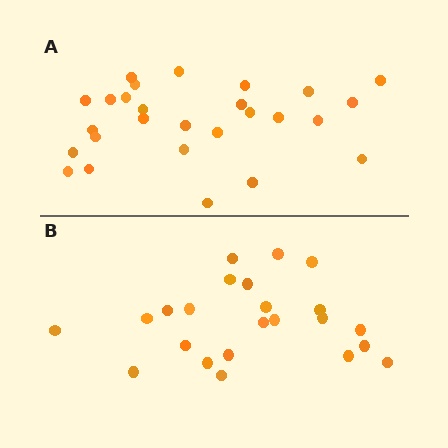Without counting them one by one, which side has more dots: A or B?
Region A (the top region) has more dots.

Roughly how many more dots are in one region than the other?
Region A has about 4 more dots than region B.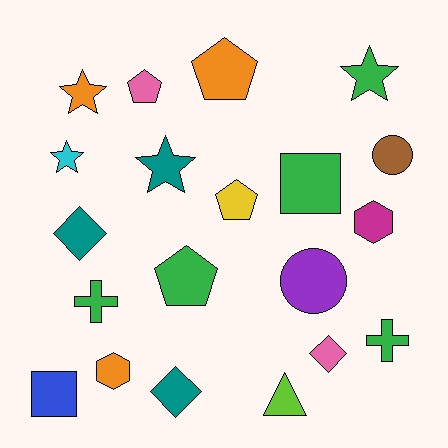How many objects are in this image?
There are 20 objects.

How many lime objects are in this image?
There is 1 lime object.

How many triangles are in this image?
There is 1 triangle.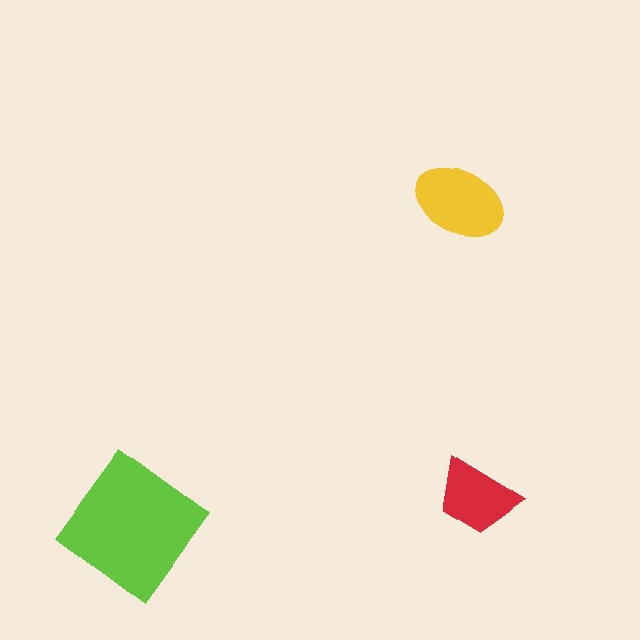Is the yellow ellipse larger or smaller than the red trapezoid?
Larger.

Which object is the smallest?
The red trapezoid.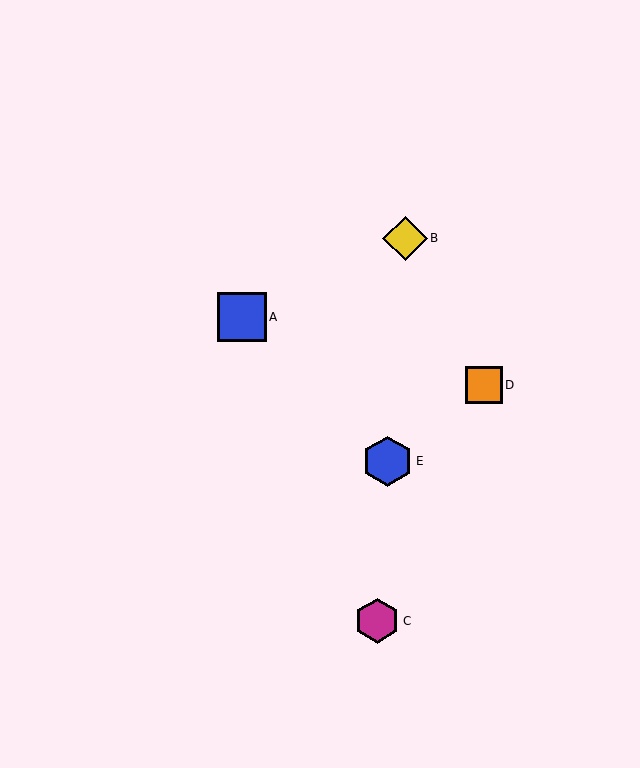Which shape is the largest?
The blue hexagon (labeled E) is the largest.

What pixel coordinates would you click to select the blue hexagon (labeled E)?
Click at (388, 461) to select the blue hexagon E.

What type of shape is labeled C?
Shape C is a magenta hexagon.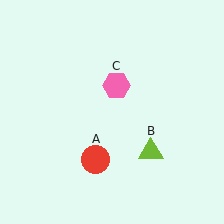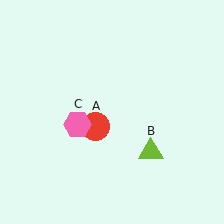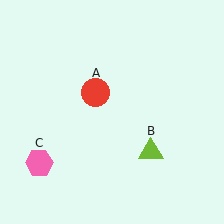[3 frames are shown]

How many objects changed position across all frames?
2 objects changed position: red circle (object A), pink hexagon (object C).